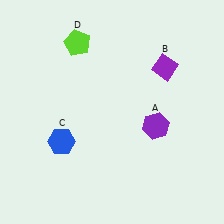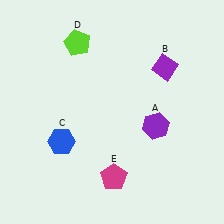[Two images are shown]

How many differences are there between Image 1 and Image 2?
There is 1 difference between the two images.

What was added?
A magenta pentagon (E) was added in Image 2.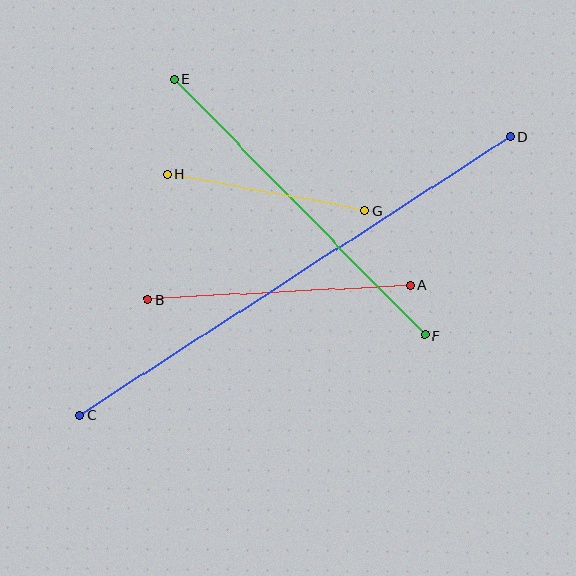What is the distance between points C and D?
The distance is approximately 513 pixels.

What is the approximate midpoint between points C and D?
The midpoint is at approximately (295, 276) pixels.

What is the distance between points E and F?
The distance is approximately 358 pixels.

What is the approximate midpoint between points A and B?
The midpoint is at approximately (279, 292) pixels.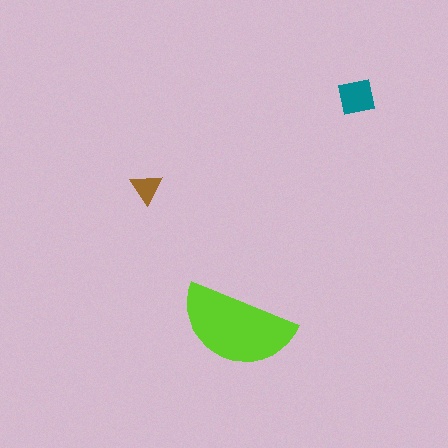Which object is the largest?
The lime semicircle.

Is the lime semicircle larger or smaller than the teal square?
Larger.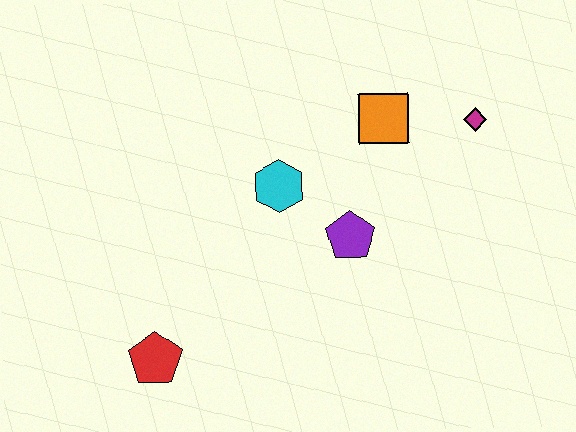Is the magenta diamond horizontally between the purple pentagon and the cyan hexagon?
No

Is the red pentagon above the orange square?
No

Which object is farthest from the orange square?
The red pentagon is farthest from the orange square.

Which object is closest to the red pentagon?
The cyan hexagon is closest to the red pentagon.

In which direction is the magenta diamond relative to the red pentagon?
The magenta diamond is to the right of the red pentagon.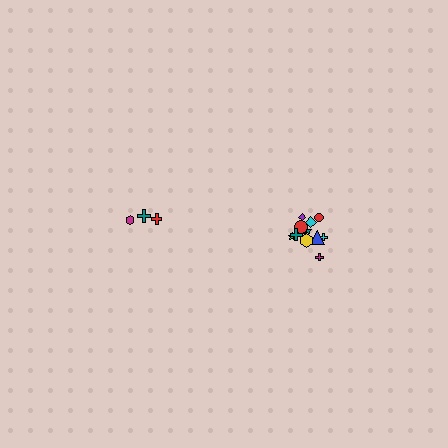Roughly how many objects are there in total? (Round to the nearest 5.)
Roughly 15 objects in total.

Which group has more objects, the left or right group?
The right group.